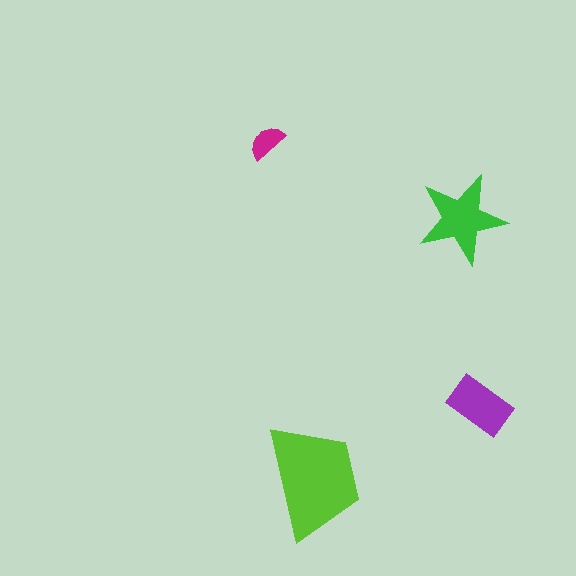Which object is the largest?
The lime trapezoid.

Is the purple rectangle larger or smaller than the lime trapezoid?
Smaller.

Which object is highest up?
The magenta semicircle is topmost.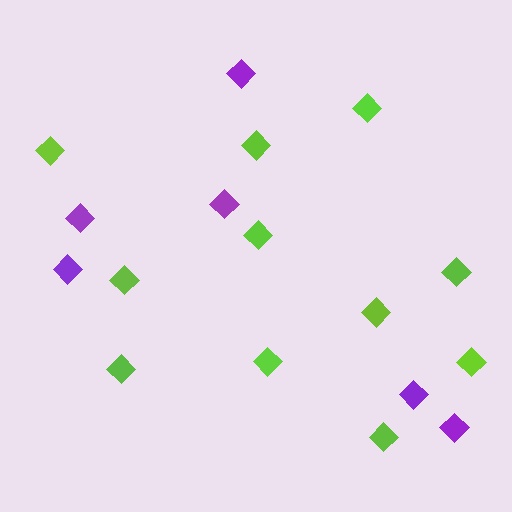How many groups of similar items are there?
There are 2 groups: one group of purple diamonds (6) and one group of lime diamonds (11).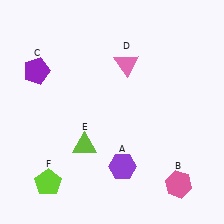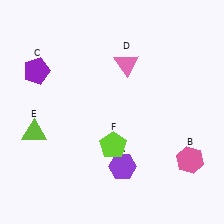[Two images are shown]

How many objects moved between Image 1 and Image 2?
3 objects moved between the two images.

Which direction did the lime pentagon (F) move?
The lime pentagon (F) moved right.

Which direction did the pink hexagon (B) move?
The pink hexagon (B) moved up.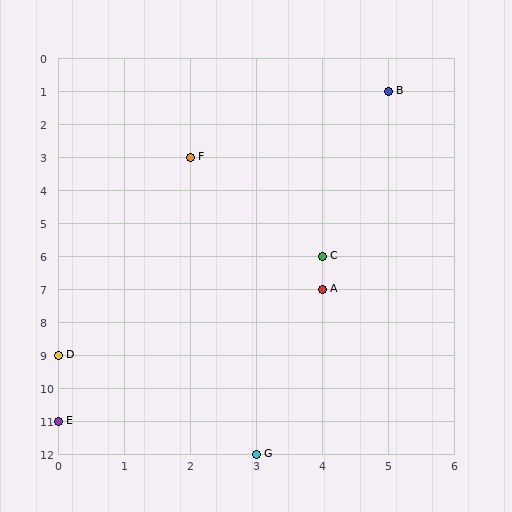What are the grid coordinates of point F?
Point F is at grid coordinates (2, 3).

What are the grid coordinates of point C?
Point C is at grid coordinates (4, 6).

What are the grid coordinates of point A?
Point A is at grid coordinates (4, 7).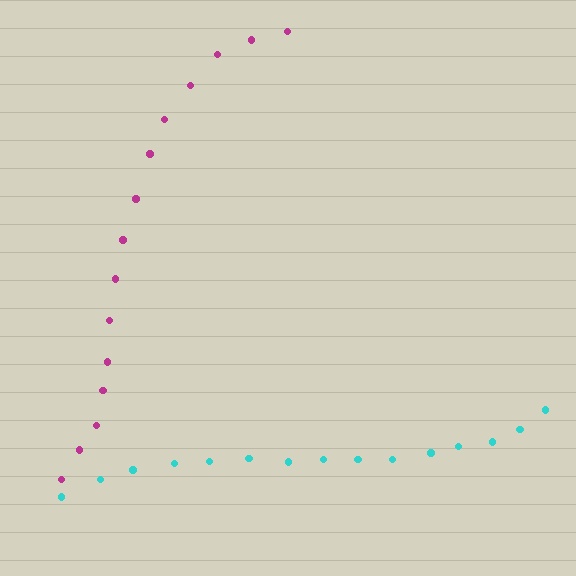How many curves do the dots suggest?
There are 2 distinct paths.